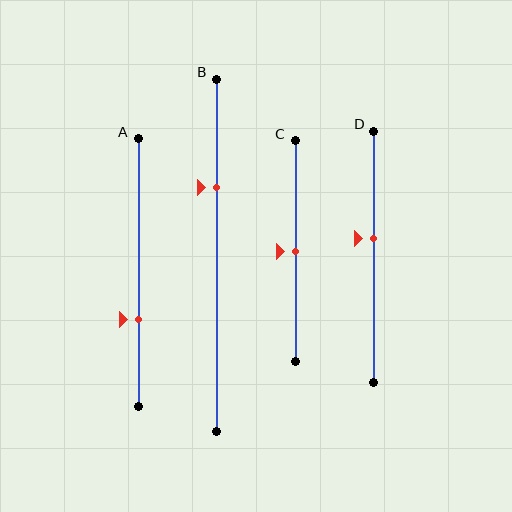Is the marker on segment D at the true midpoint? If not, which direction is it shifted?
No, the marker on segment D is shifted upward by about 7% of the segment length.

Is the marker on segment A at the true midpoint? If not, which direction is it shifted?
No, the marker on segment A is shifted downward by about 17% of the segment length.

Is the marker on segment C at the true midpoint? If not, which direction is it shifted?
Yes, the marker on segment C is at the true midpoint.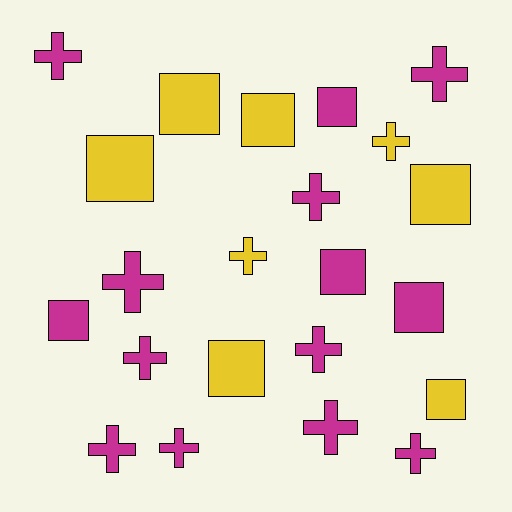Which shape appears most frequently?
Cross, with 12 objects.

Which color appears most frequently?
Magenta, with 14 objects.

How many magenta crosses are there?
There are 10 magenta crosses.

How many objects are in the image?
There are 22 objects.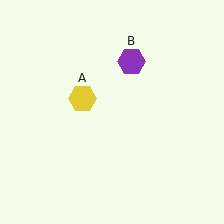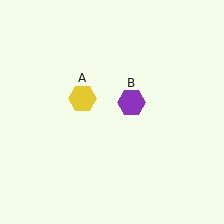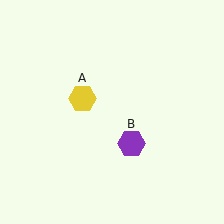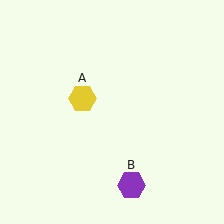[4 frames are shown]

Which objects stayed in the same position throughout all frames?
Yellow hexagon (object A) remained stationary.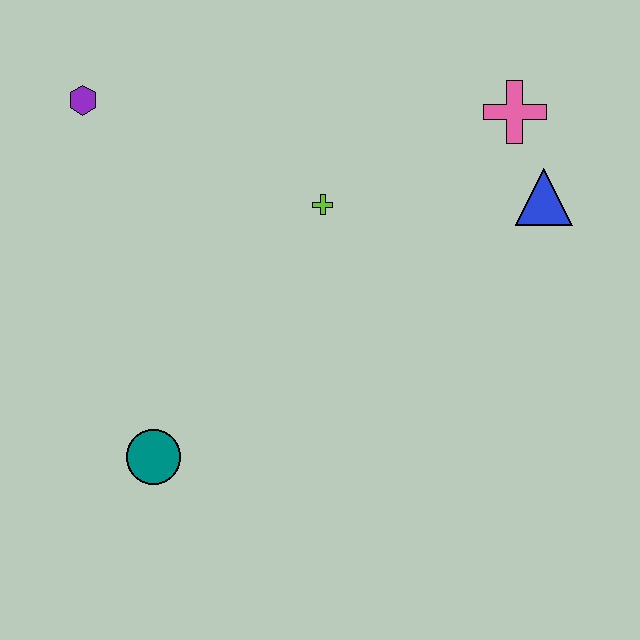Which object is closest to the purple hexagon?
The lime cross is closest to the purple hexagon.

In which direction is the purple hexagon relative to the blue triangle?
The purple hexagon is to the left of the blue triangle.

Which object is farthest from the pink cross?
The teal circle is farthest from the pink cross.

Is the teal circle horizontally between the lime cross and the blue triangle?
No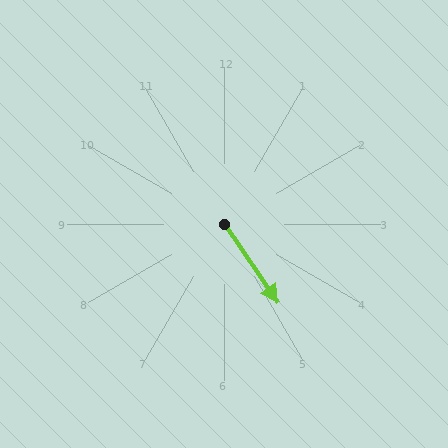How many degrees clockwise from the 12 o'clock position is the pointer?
Approximately 145 degrees.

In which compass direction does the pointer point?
Southeast.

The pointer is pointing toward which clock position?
Roughly 5 o'clock.